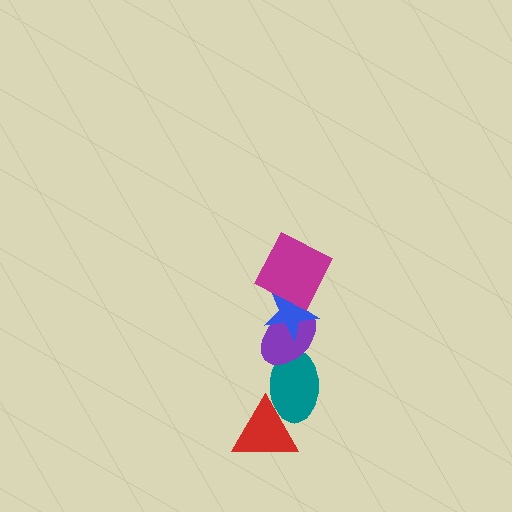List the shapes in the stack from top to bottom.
From top to bottom: the magenta square, the blue star, the purple ellipse, the teal ellipse, the red triangle.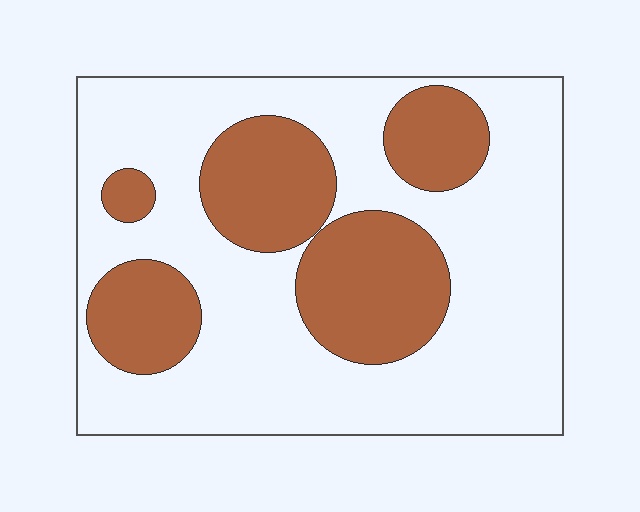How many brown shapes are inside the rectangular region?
5.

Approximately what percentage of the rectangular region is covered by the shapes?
Approximately 30%.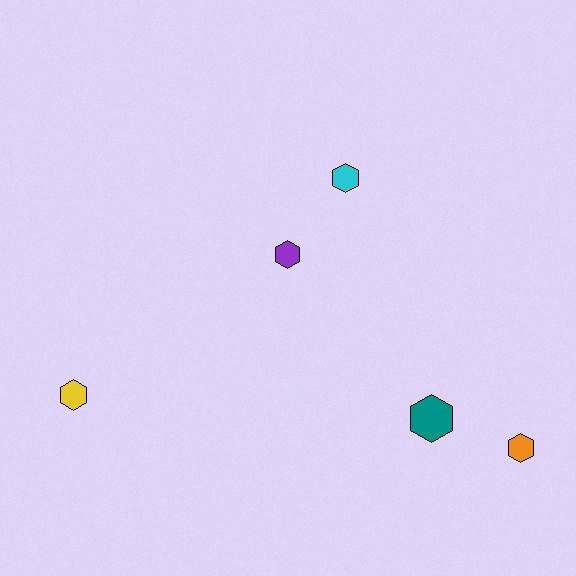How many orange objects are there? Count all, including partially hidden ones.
There is 1 orange object.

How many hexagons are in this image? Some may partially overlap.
There are 5 hexagons.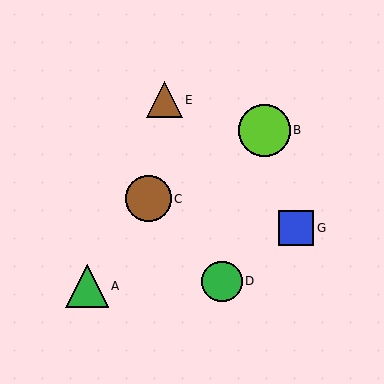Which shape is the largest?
The lime circle (labeled B) is the largest.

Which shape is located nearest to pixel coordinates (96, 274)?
The green triangle (labeled A) at (87, 286) is nearest to that location.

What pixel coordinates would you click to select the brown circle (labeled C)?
Click at (148, 199) to select the brown circle C.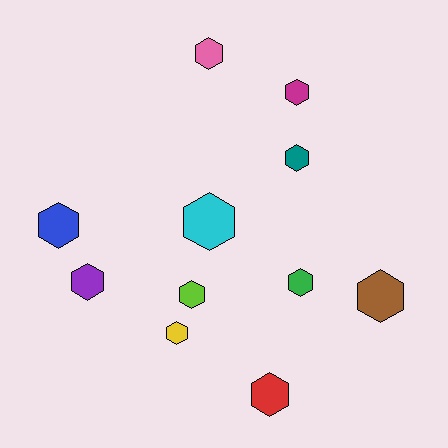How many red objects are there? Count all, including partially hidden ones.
There is 1 red object.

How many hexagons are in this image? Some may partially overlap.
There are 11 hexagons.